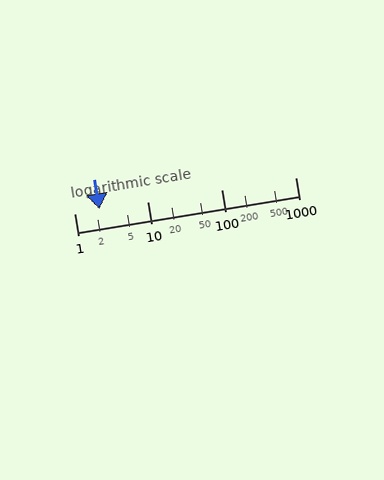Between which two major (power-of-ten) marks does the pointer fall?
The pointer is between 1 and 10.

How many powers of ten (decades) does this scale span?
The scale spans 3 decades, from 1 to 1000.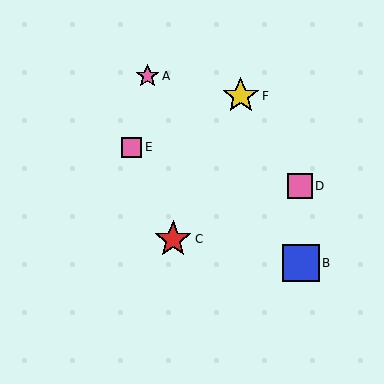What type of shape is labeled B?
Shape B is a blue square.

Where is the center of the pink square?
The center of the pink square is at (300, 186).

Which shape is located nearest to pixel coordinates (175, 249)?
The red star (labeled C) at (173, 239) is nearest to that location.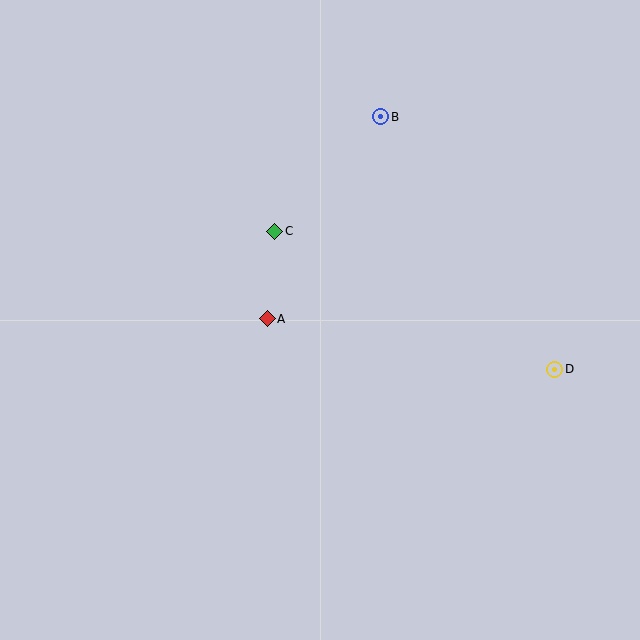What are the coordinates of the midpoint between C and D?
The midpoint between C and D is at (415, 300).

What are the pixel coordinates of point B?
Point B is at (381, 117).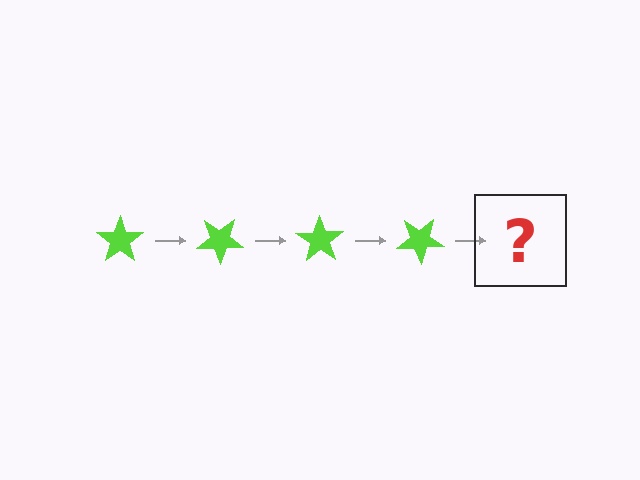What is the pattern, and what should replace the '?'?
The pattern is that the star rotates 35 degrees each step. The '?' should be a lime star rotated 140 degrees.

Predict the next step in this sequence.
The next step is a lime star rotated 140 degrees.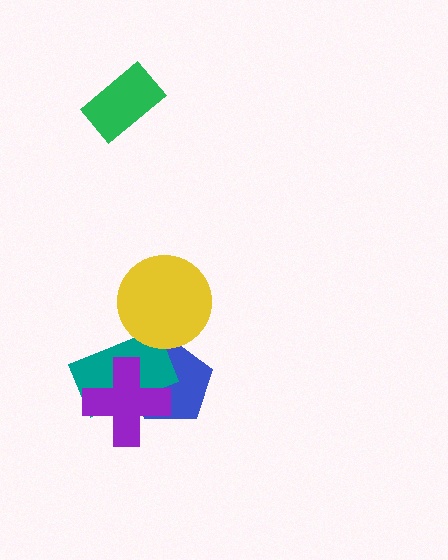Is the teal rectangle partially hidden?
Yes, it is partially covered by another shape.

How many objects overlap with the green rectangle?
0 objects overlap with the green rectangle.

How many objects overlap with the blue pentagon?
3 objects overlap with the blue pentagon.